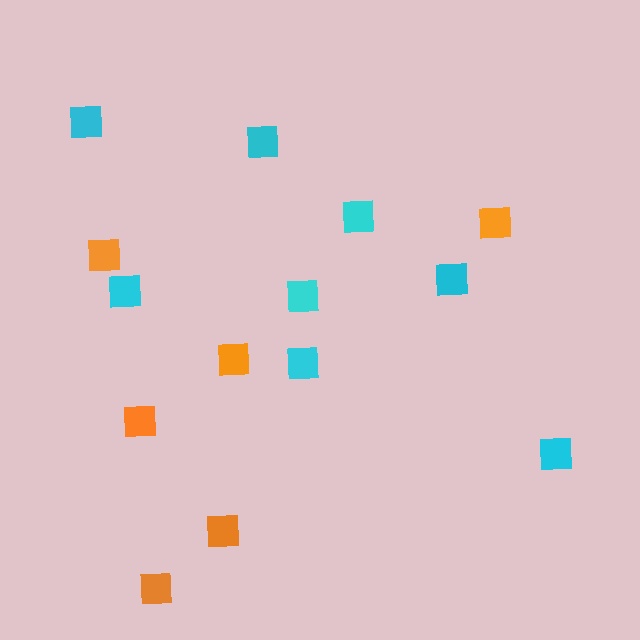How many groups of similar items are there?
There are 2 groups: one group of orange squares (6) and one group of cyan squares (8).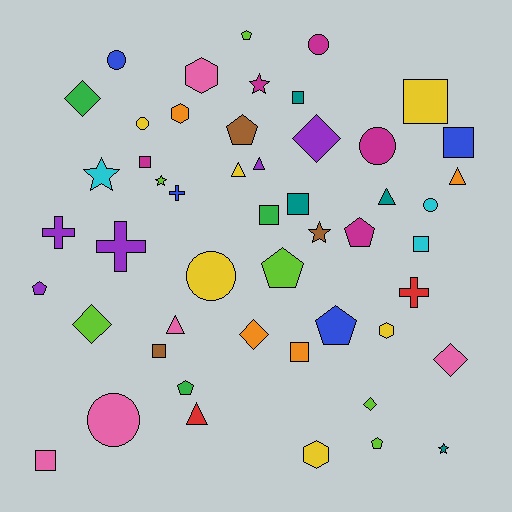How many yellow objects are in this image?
There are 6 yellow objects.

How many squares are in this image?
There are 10 squares.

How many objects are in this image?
There are 50 objects.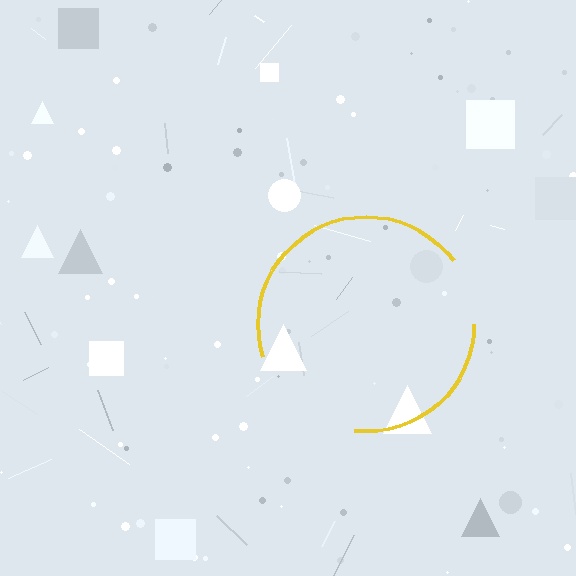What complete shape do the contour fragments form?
The contour fragments form a circle.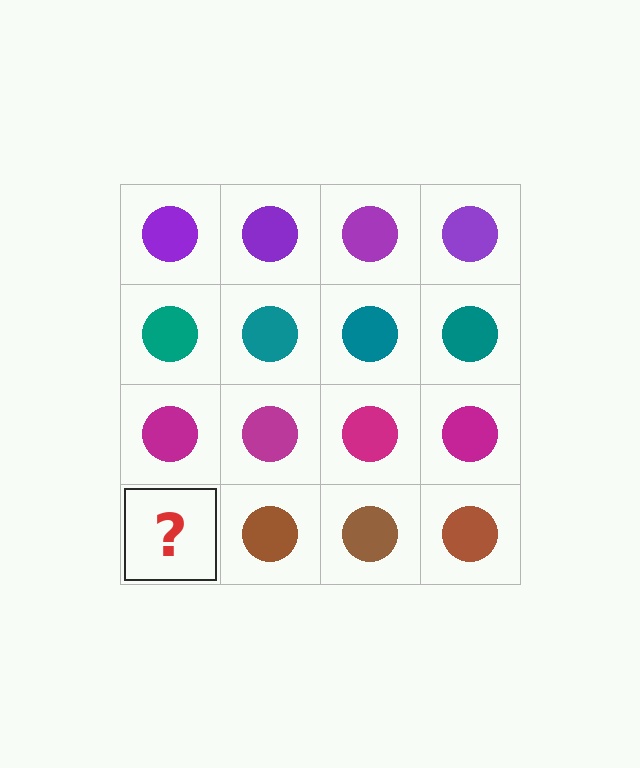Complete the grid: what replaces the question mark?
The question mark should be replaced with a brown circle.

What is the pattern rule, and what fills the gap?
The rule is that each row has a consistent color. The gap should be filled with a brown circle.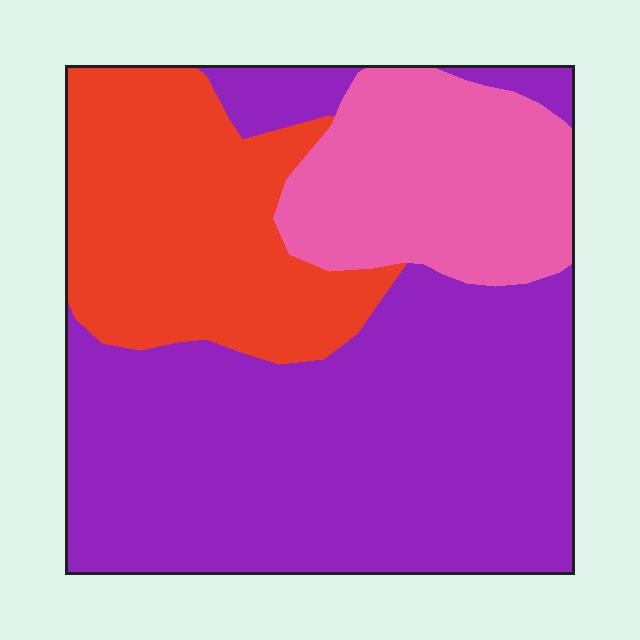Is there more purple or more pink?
Purple.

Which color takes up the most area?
Purple, at roughly 55%.